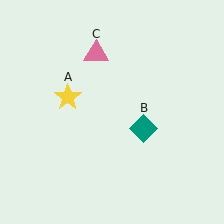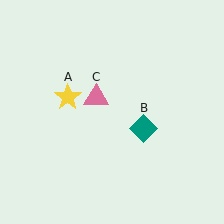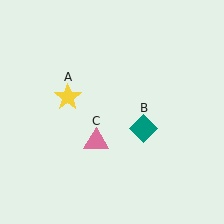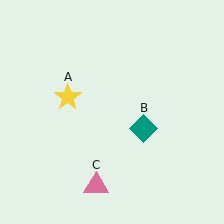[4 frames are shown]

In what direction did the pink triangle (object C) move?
The pink triangle (object C) moved down.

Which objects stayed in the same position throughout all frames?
Yellow star (object A) and teal diamond (object B) remained stationary.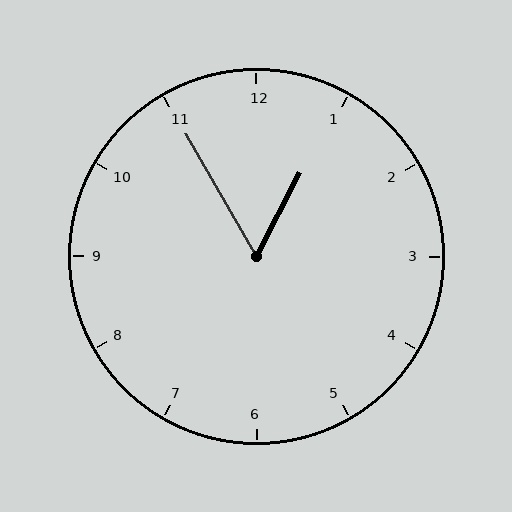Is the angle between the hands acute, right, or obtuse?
It is acute.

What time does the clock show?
12:55.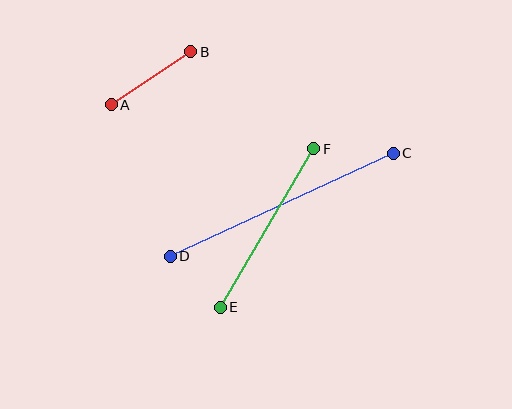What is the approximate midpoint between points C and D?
The midpoint is at approximately (282, 205) pixels.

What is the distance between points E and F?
The distance is approximately 184 pixels.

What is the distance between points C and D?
The distance is approximately 245 pixels.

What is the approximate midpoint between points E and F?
The midpoint is at approximately (267, 228) pixels.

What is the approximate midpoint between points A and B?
The midpoint is at approximately (151, 78) pixels.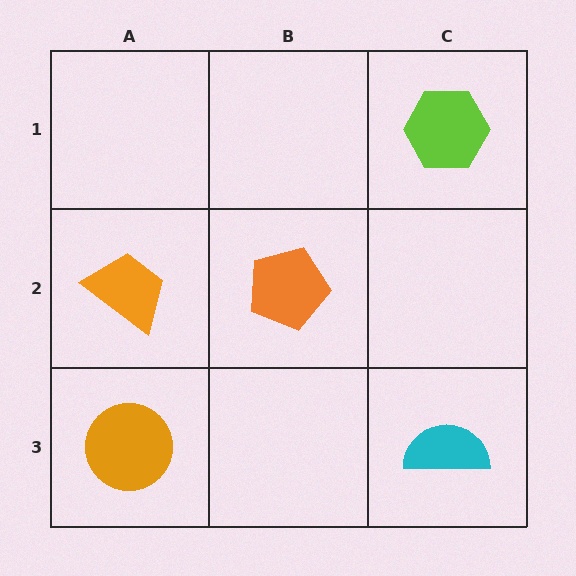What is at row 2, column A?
An orange trapezoid.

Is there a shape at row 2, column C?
No, that cell is empty.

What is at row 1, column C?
A lime hexagon.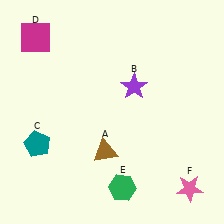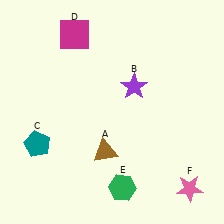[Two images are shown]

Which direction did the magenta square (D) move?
The magenta square (D) moved right.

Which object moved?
The magenta square (D) moved right.